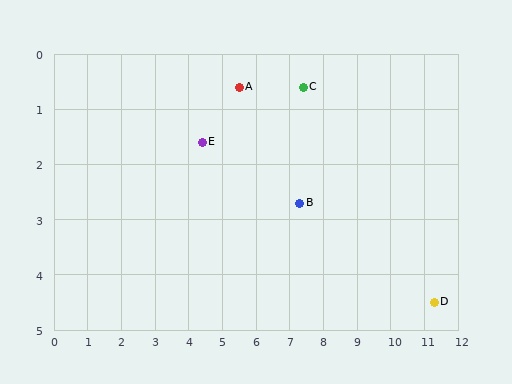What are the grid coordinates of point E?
Point E is at approximately (4.4, 1.6).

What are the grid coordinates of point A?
Point A is at approximately (5.5, 0.6).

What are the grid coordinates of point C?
Point C is at approximately (7.4, 0.6).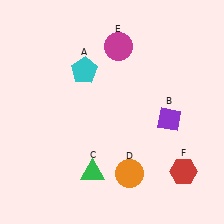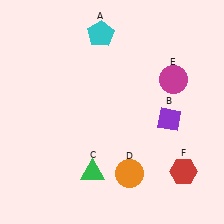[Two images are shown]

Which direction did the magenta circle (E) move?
The magenta circle (E) moved right.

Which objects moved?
The objects that moved are: the cyan pentagon (A), the magenta circle (E).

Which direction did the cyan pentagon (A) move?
The cyan pentagon (A) moved up.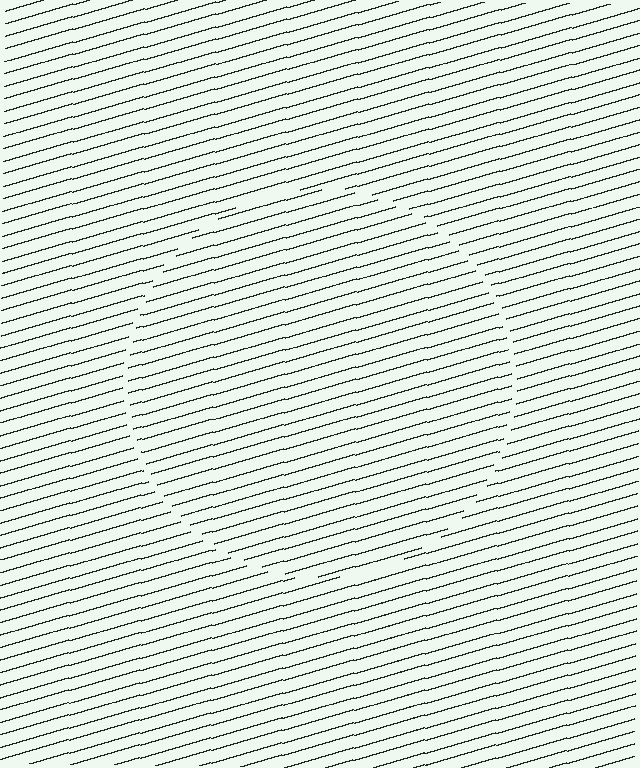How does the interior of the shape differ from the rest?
The interior of the shape contains the same grating, shifted by half a period — the contour is defined by the phase discontinuity where line-ends from the inner and outer gratings abut.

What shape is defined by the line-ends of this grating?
An illusory circle. The interior of the shape contains the same grating, shifted by half a period — the contour is defined by the phase discontinuity where line-ends from the inner and outer gratings abut.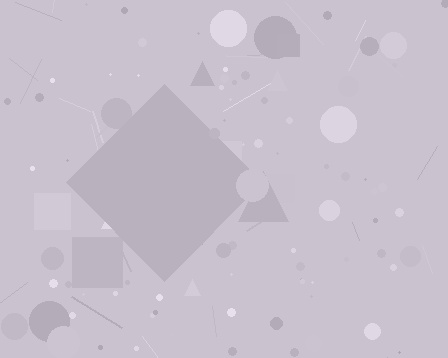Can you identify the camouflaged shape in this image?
The camouflaged shape is a diamond.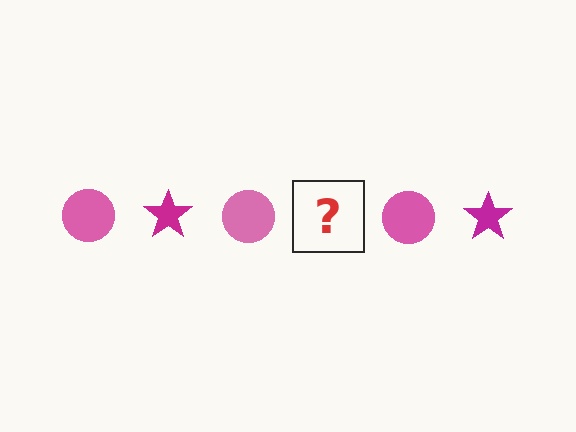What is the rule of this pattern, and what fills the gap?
The rule is that the pattern alternates between pink circle and magenta star. The gap should be filled with a magenta star.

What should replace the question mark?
The question mark should be replaced with a magenta star.